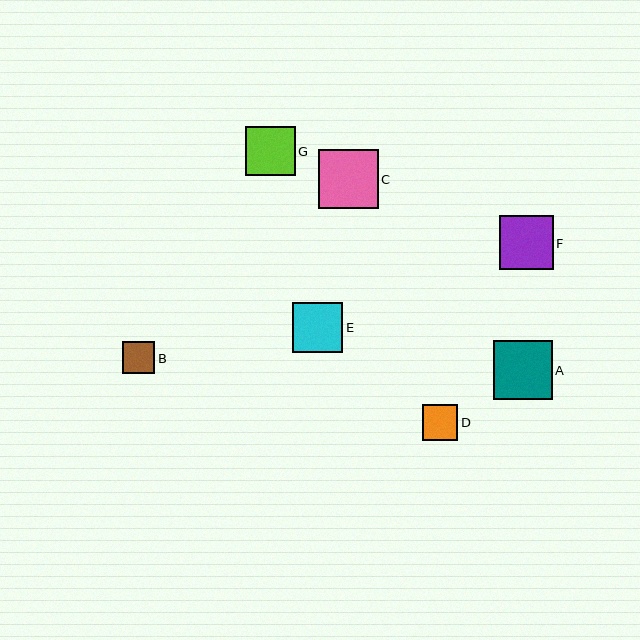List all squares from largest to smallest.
From largest to smallest: C, A, F, E, G, D, B.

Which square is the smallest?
Square B is the smallest with a size of approximately 33 pixels.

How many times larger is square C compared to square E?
Square C is approximately 1.2 times the size of square E.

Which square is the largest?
Square C is the largest with a size of approximately 59 pixels.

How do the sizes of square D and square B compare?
Square D and square B are approximately the same size.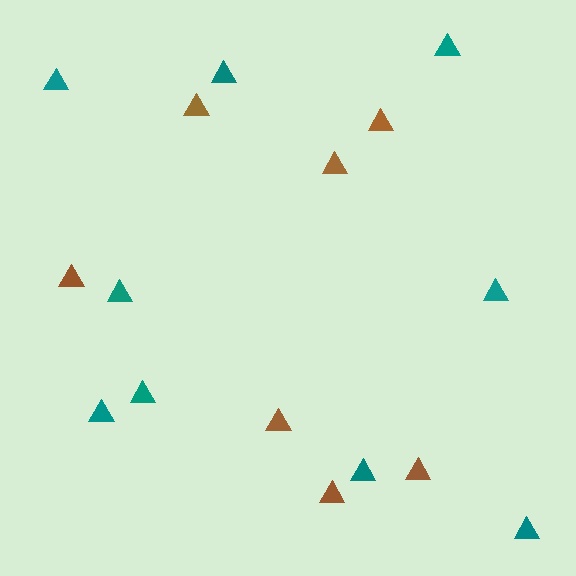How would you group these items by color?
There are 2 groups: one group of teal triangles (9) and one group of brown triangles (7).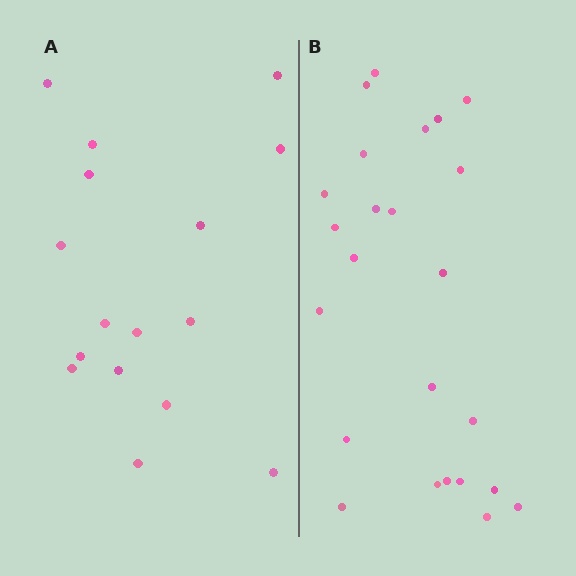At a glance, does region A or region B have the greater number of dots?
Region B (the right region) has more dots.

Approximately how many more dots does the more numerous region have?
Region B has roughly 8 or so more dots than region A.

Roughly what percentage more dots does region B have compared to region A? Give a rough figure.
About 50% more.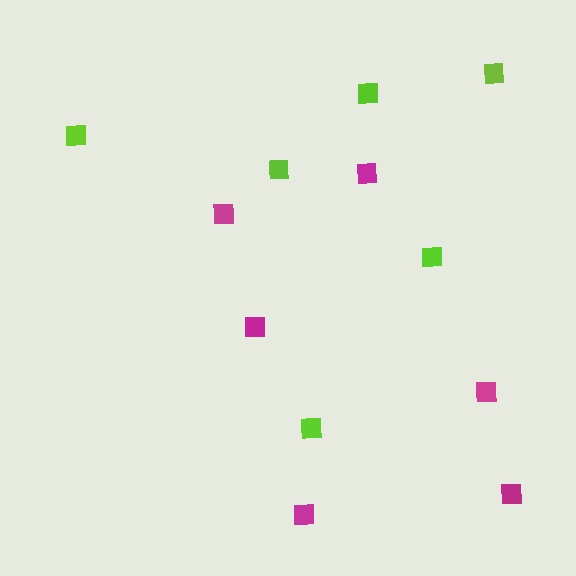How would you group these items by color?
There are 2 groups: one group of magenta squares (6) and one group of lime squares (6).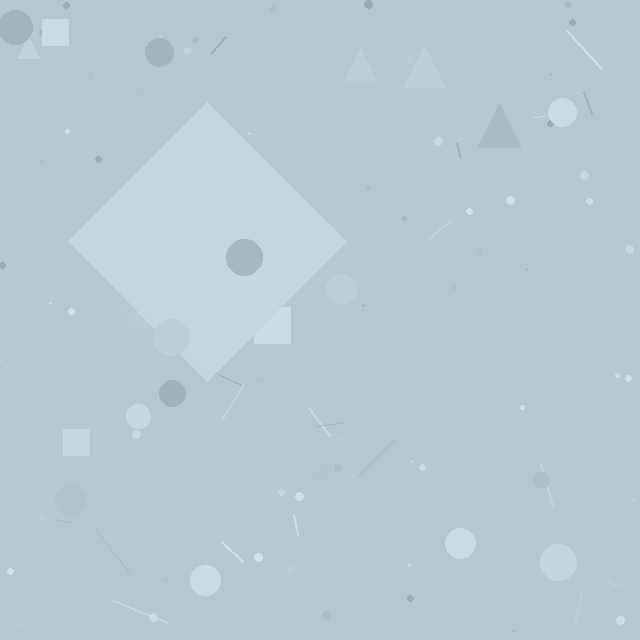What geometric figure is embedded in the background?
A diamond is embedded in the background.